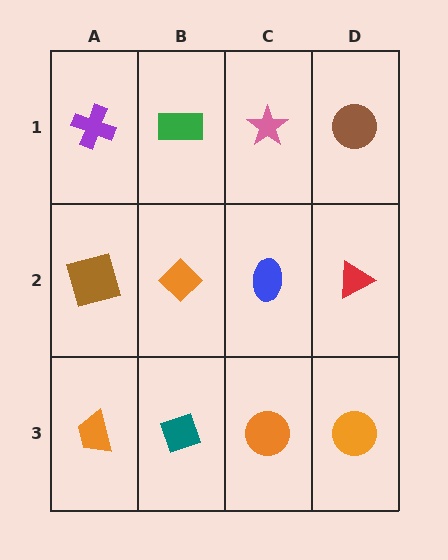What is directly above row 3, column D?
A red triangle.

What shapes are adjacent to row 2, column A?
A purple cross (row 1, column A), an orange trapezoid (row 3, column A), an orange diamond (row 2, column B).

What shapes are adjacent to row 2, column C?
A pink star (row 1, column C), an orange circle (row 3, column C), an orange diamond (row 2, column B), a red triangle (row 2, column D).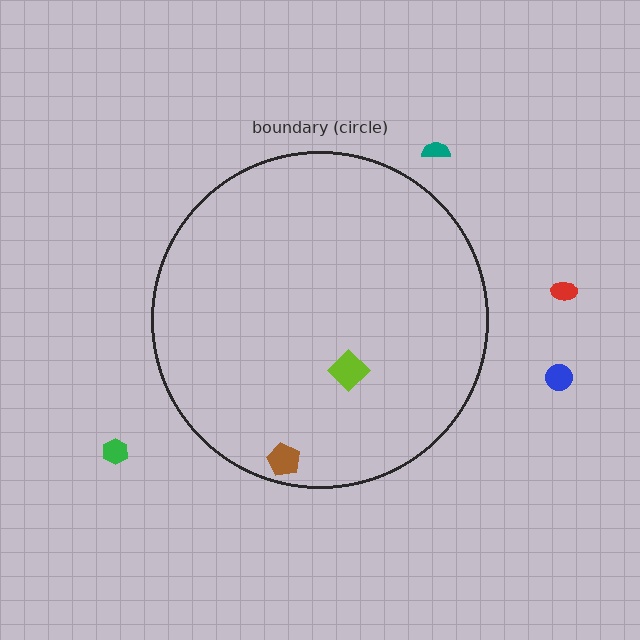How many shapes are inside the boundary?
2 inside, 4 outside.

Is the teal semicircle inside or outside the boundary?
Outside.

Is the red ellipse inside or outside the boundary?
Outside.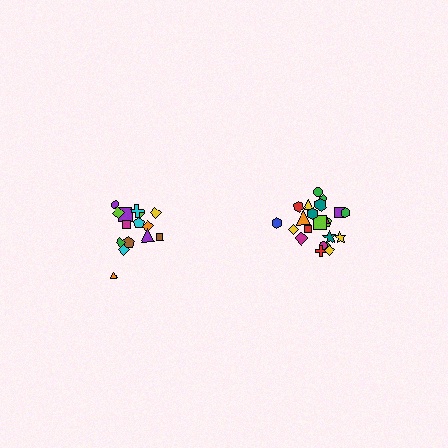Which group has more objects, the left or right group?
The right group.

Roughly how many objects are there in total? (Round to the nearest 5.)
Roughly 35 objects in total.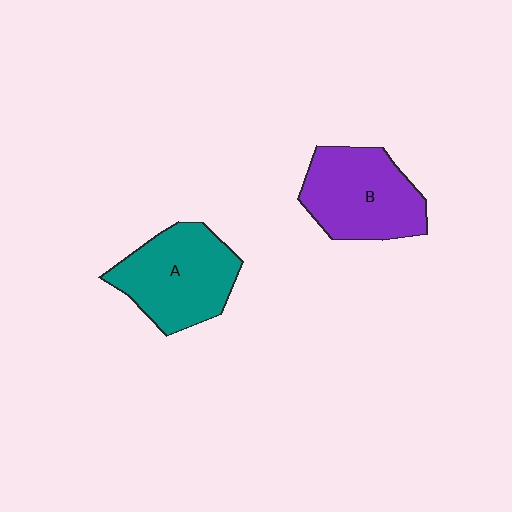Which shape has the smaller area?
Shape B (purple).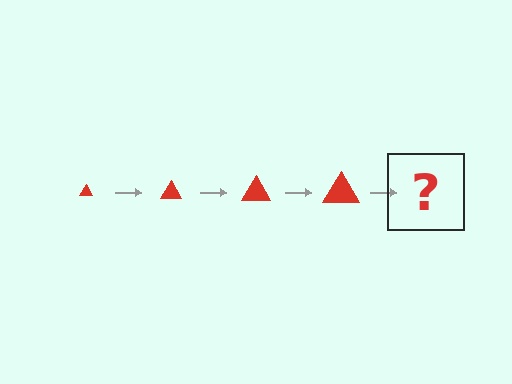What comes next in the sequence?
The next element should be a red triangle, larger than the previous one.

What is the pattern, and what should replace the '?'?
The pattern is that the triangle gets progressively larger each step. The '?' should be a red triangle, larger than the previous one.